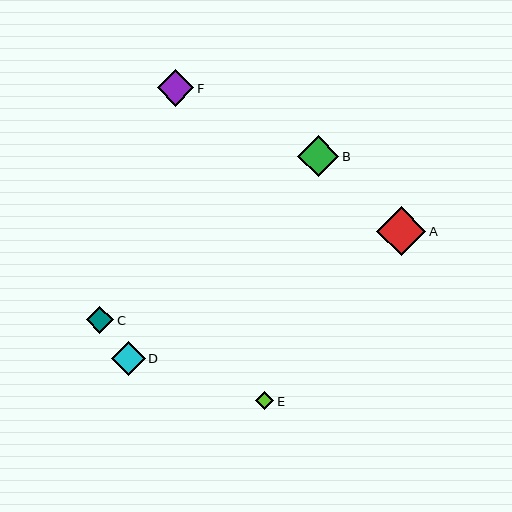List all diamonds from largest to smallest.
From largest to smallest: A, B, F, D, C, E.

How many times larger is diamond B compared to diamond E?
Diamond B is approximately 2.2 times the size of diamond E.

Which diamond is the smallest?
Diamond E is the smallest with a size of approximately 18 pixels.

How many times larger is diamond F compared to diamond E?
Diamond F is approximately 2.0 times the size of diamond E.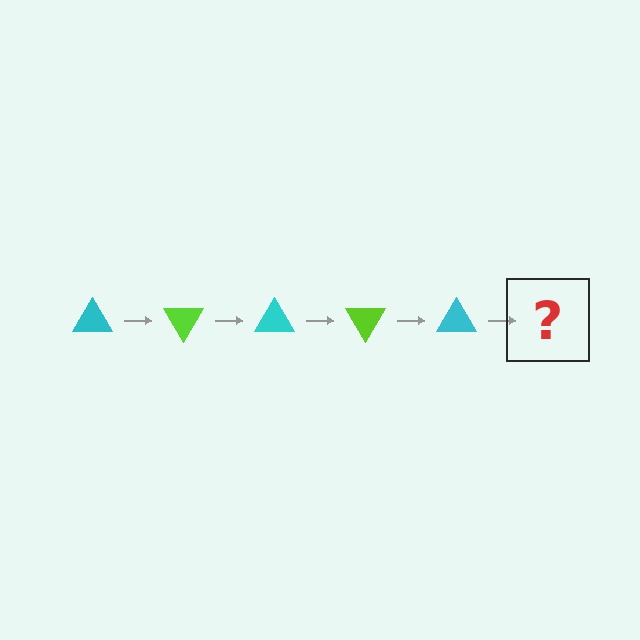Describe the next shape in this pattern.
It should be a lime triangle, rotated 300 degrees from the start.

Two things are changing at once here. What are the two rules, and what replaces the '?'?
The two rules are that it rotates 60 degrees each step and the color cycles through cyan and lime. The '?' should be a lime triangle, rotated 300 degrees from the start.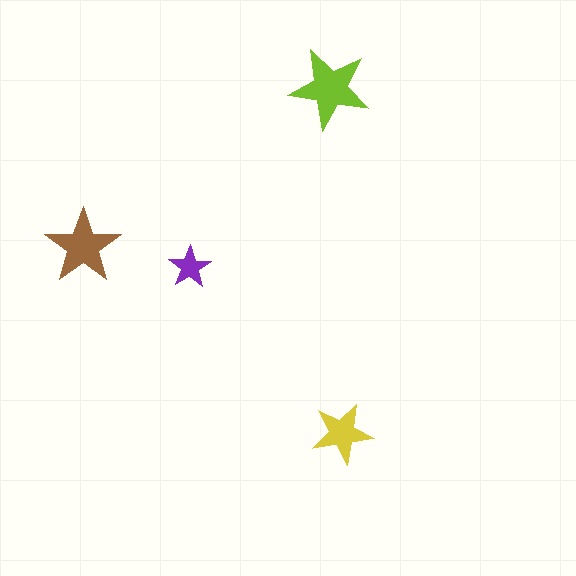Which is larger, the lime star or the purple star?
The lime one.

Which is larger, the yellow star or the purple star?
The yellow one.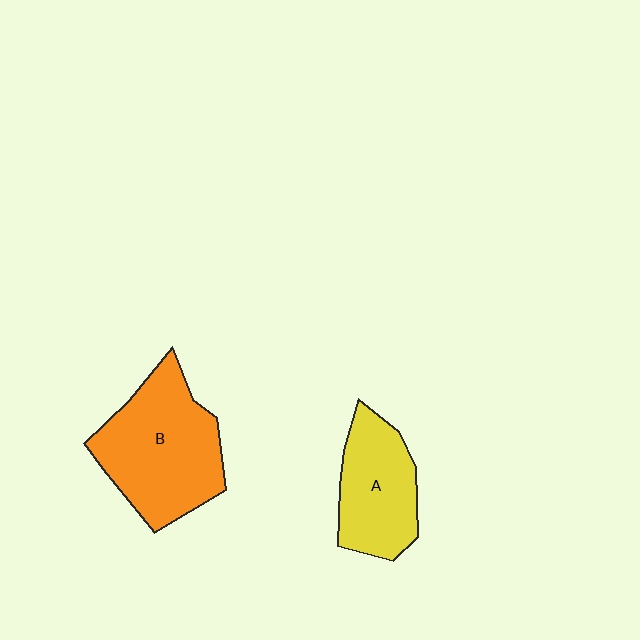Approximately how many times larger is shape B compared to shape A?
Approximately 1.5 times.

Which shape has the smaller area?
Shape A (yellow).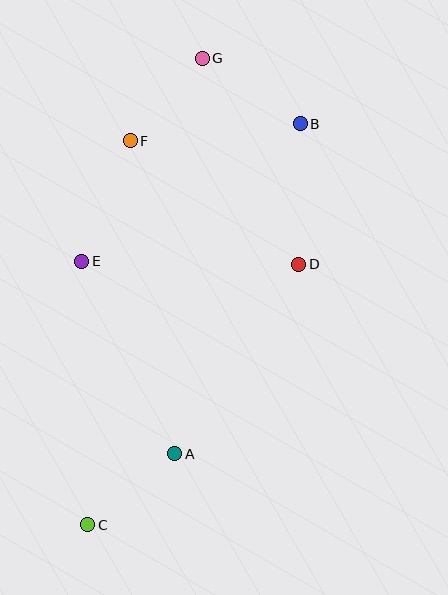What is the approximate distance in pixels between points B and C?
The distance between B and C is approximately 454 pixels.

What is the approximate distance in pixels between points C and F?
The distance between C and F is approximately 386 pixels.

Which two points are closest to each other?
Points F and G are closest to each other.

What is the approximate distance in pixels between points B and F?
The distance between B and F is approximately 171 pixels.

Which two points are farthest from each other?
Points C and G are farthest from each other.